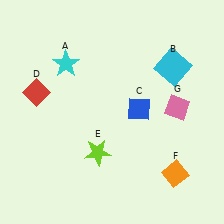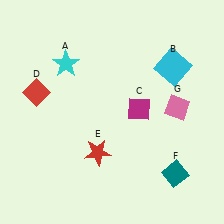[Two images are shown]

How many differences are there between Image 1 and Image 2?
There are 3 differences between the two images.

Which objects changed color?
C changed from blue to magenta. E changed from lime to red. F changed from orange to teal.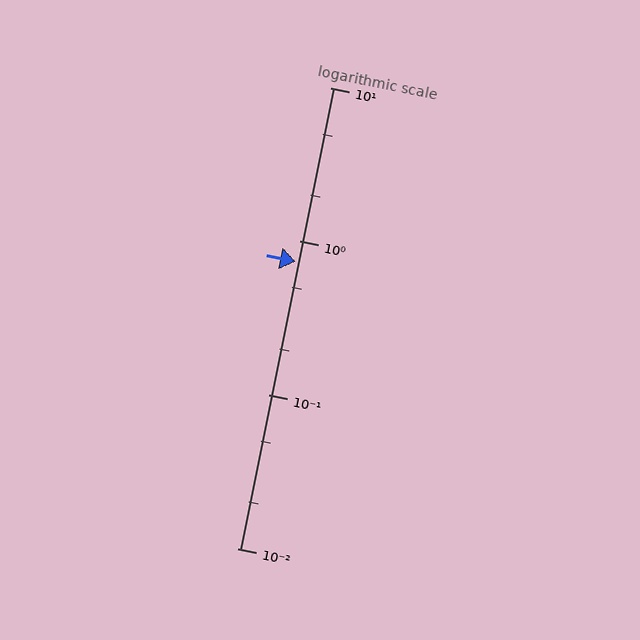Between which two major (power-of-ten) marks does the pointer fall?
The pointer is between 0.1 and 1.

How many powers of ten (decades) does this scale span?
The scale spans 3 decades, from 0.01 to 10.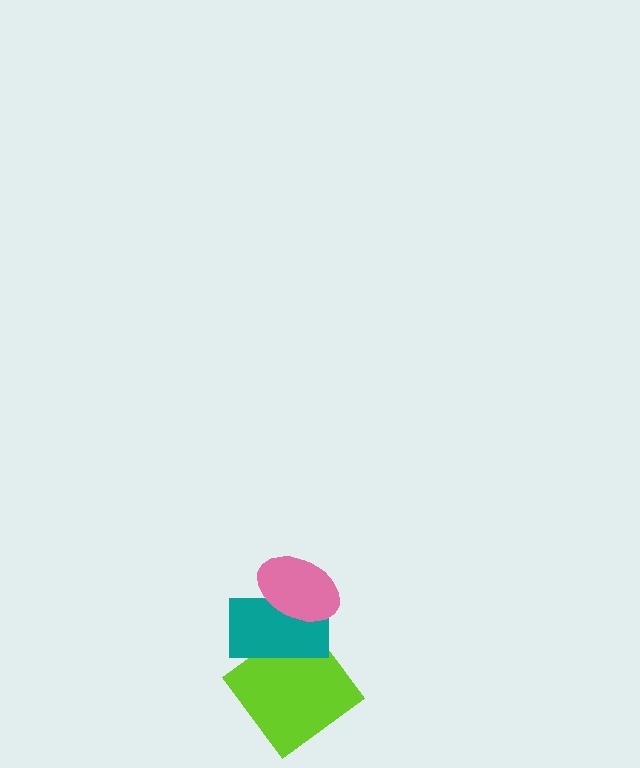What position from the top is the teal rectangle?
The teal rectangle is 2nd from the top.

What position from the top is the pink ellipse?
The pink ellipse is 1st from the top.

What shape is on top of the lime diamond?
The teal rectangle is on top of the lime diamond.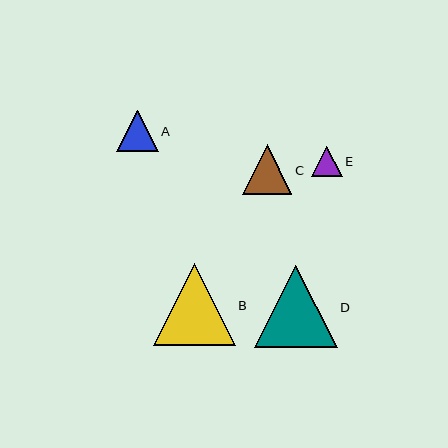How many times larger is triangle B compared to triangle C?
Triangle B is approximately 1.6 times the size of triangle C.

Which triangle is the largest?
Triangle D is the largest with a size of approximately 83 pixels.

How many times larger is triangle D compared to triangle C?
Triangle D is approximately 1.7 times the size of triangle C.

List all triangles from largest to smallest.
From largest to smallest: D, B, C, A, E.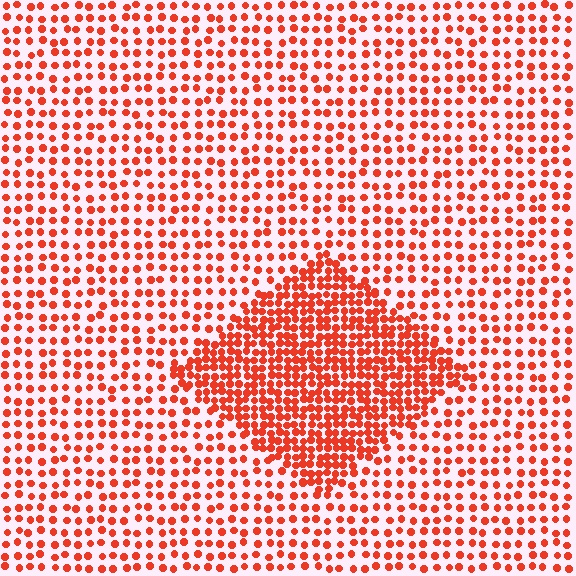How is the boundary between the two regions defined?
The boundary is defined by a change in element density (approximately 2.2x ratio). All elements are the same color, size, and shape.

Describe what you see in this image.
The image contains small red elements arranged at two different densities. A diamond-shaped region is visible where the elements are more densely packed than the surrounding area.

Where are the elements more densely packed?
The elements are more densely packed inside the diamond boundary.